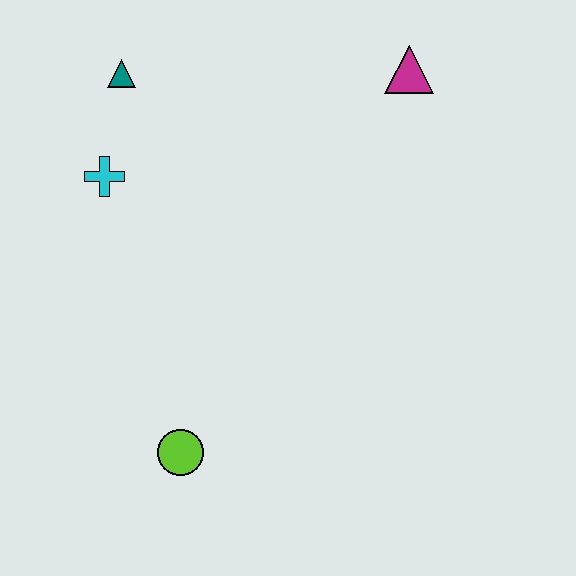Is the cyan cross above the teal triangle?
No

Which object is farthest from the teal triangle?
The lime circle is farthest from the teal triangle.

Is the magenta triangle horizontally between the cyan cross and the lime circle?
No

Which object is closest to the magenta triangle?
The teal triangle is closest to the magenta triangle.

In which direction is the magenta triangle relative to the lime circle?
The magenta triangle is above the lime circle.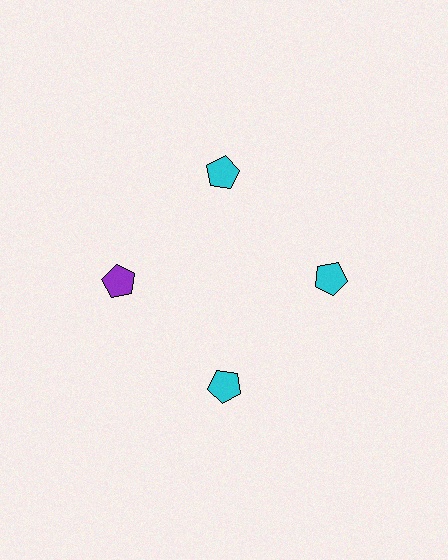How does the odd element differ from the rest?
It has a different color: purple instead of cyan.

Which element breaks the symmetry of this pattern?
The purple pentagon at roughly the 9 o'clock position breaks the symmetry. All other shapes are cyan pentagons.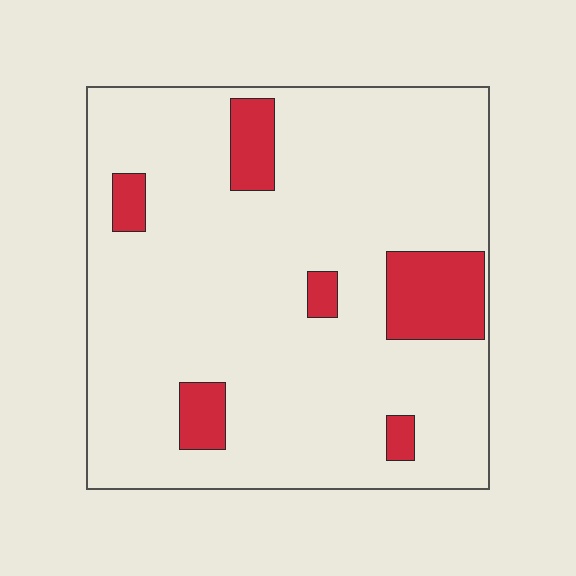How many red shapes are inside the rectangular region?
6.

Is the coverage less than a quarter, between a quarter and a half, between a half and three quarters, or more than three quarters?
Less than a quarter.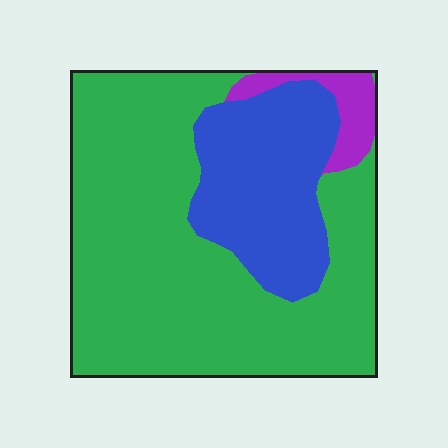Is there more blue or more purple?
Blue.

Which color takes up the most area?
Green, at roughly 70%.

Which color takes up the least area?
Purple, at roughly 5%.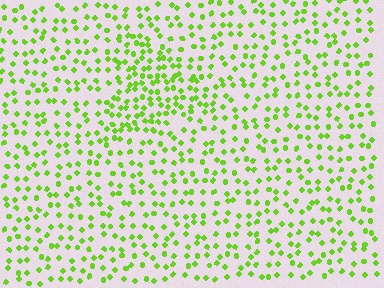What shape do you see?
I see a triangle.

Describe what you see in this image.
The image contains small lime elements arranged at two different densities. A triangle-shaped region is visible where the elements are more densely packed than the surrounding area.